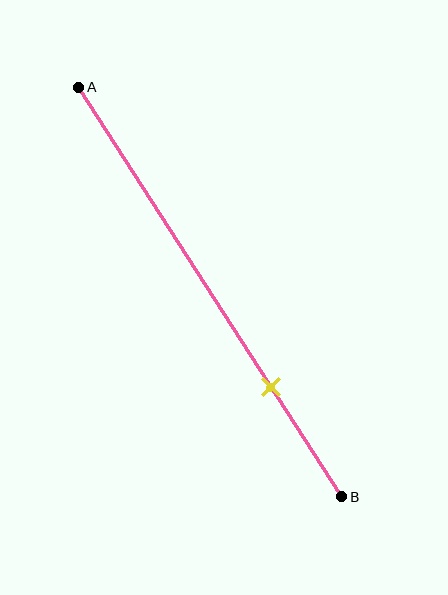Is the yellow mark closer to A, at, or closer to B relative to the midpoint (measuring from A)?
The yellow mark is closer to point B than the midpoint of segment AB.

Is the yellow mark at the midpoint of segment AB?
No, the mark is at about 75% from A, not at the 50% midpoint.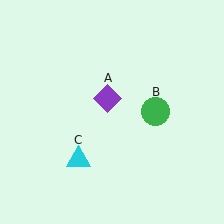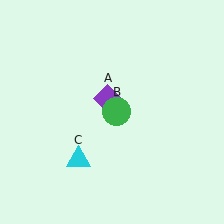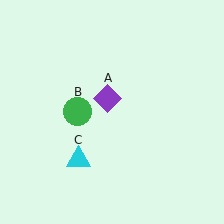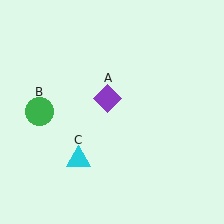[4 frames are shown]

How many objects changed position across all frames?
1 object changed position: green circle (object B).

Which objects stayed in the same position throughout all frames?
Purple diamond (object A) and cyan triangle (object C) remained stationary.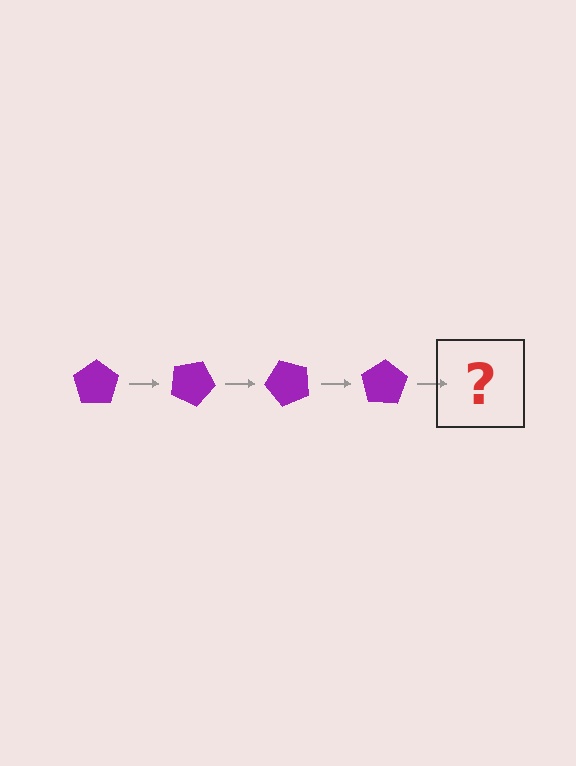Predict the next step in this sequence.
The next step is a purple pentagon rotated 100 degrees.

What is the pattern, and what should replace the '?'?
The pattern is that the pentagon rotates 25 degrees each step. The '?' should be a purple pentagon rotated 100 degrees.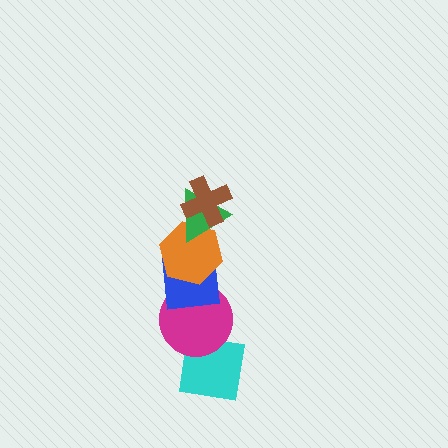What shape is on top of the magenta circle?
The blue square is on top of the magenta circle.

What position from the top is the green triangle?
The green triangle is 2nd from the top.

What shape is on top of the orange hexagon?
The green triangle is on top of the orange hexagon.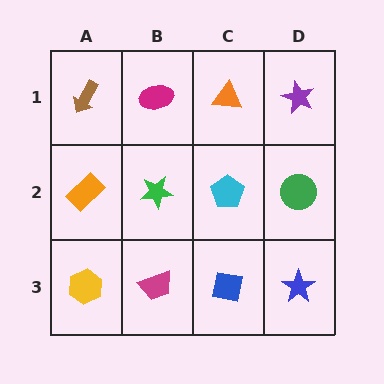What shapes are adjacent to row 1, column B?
A green star (row 2, column B), a brown arrow (row 1, column A), an orange triangle (row 1, column C).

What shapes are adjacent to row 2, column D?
A purple star (row 1, column D), a blue star (row 3, column D), a cyan pentagon (row 2, column C).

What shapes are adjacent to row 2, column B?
A magenta ellipse (row 1, column B), a magenta trapezoid (row 3, column B), an orange rectangle (row 2, column A), a cyan pentagon (row 2, column C).